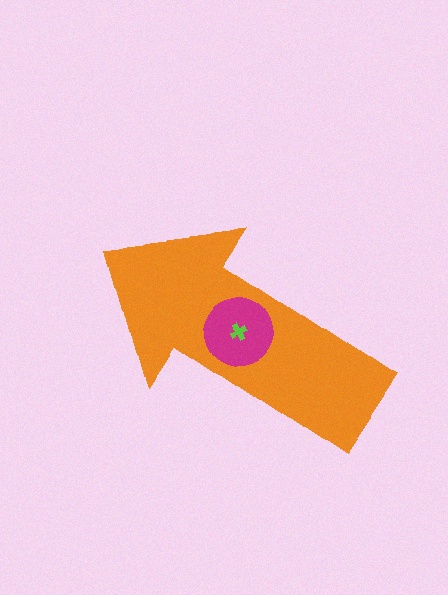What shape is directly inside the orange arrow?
The magenta circle.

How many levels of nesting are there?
3.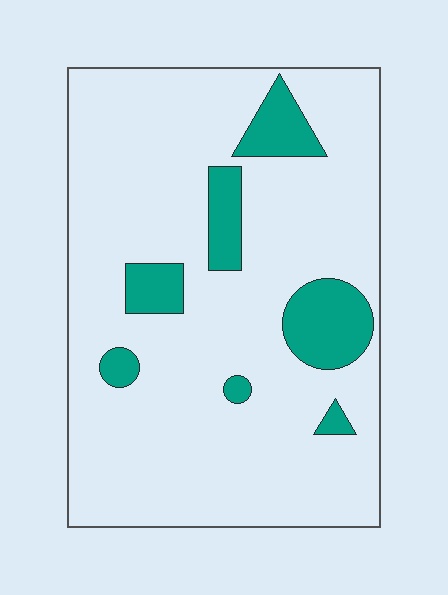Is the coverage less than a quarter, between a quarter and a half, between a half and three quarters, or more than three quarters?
Less than a quarter.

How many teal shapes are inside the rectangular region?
7.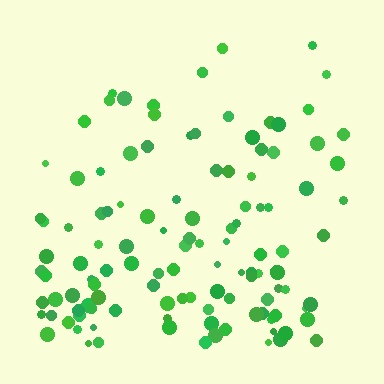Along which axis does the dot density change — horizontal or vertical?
Vertical.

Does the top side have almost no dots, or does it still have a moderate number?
Still a moderate number, just noticeably fewer than the bottom.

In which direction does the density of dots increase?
From top to bottom, with the bottom side densest.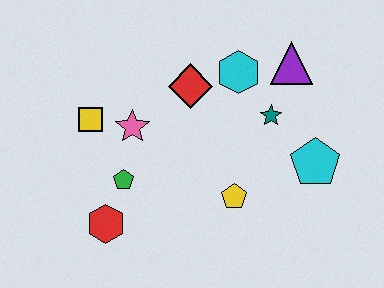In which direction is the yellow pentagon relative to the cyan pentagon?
The yellow pentagon is to the left of the cyan pentagon.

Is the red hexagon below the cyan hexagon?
Yes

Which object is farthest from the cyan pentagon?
The yellow square is farthest from the cyan pentagon.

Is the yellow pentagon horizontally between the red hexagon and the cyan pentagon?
Yes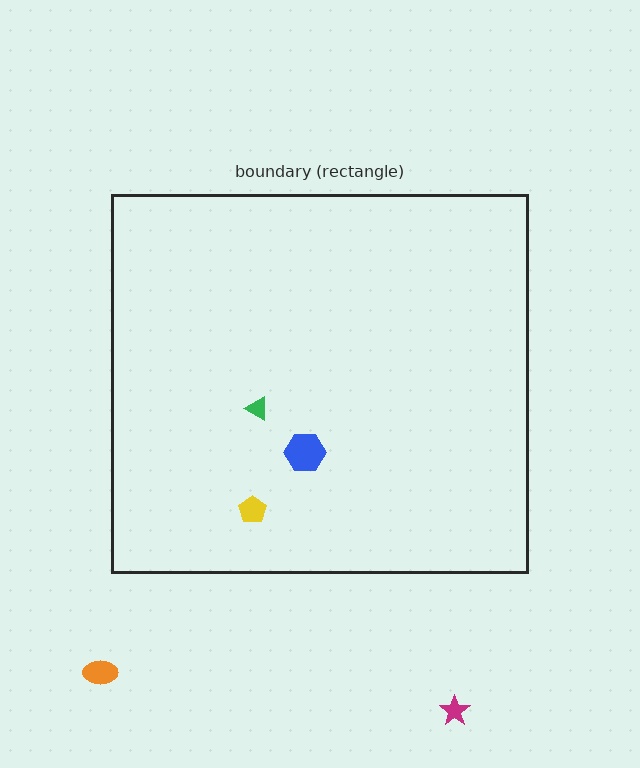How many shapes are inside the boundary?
3 inside, 2 outside.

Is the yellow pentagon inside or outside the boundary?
Inside.